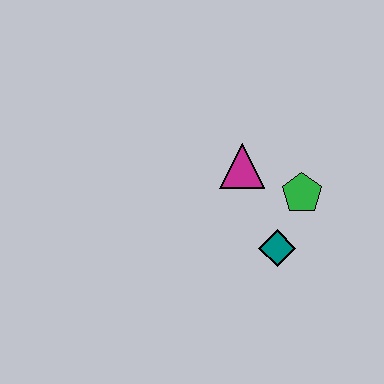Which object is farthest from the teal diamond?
The magenta triangle is farthest from the teal diamond.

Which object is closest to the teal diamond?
The green pentagon is closest to the teal diamond.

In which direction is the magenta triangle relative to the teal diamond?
The magenta triangle is above the teal diamond.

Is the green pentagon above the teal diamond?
Yes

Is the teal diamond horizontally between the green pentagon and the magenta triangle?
Yes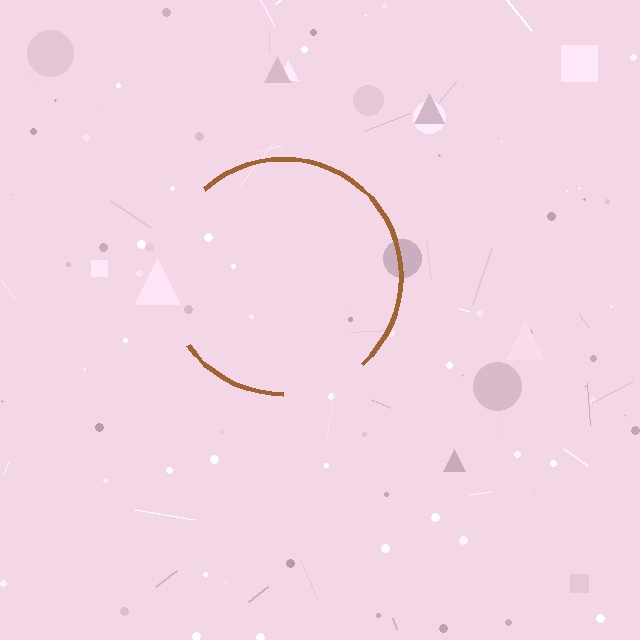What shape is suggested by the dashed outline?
The dashed outline suggests a circle.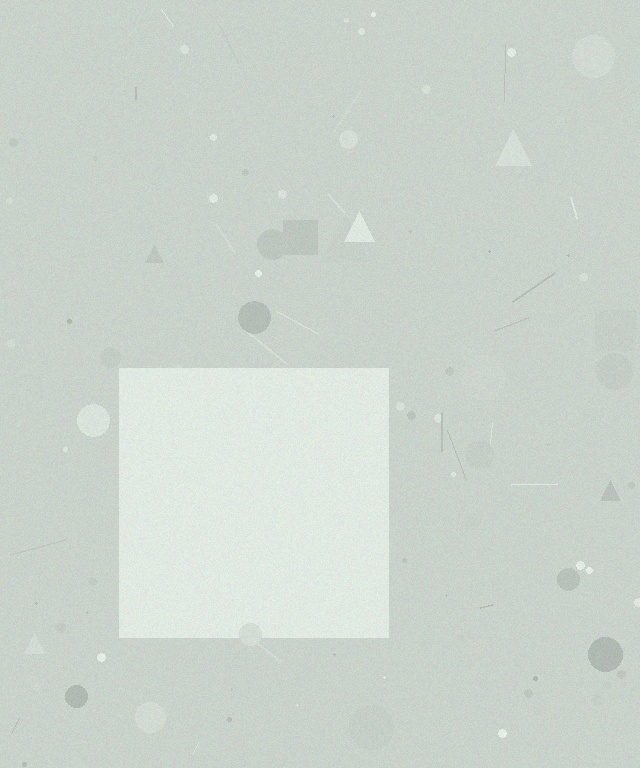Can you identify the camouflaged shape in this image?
The camouflaged shape is a square.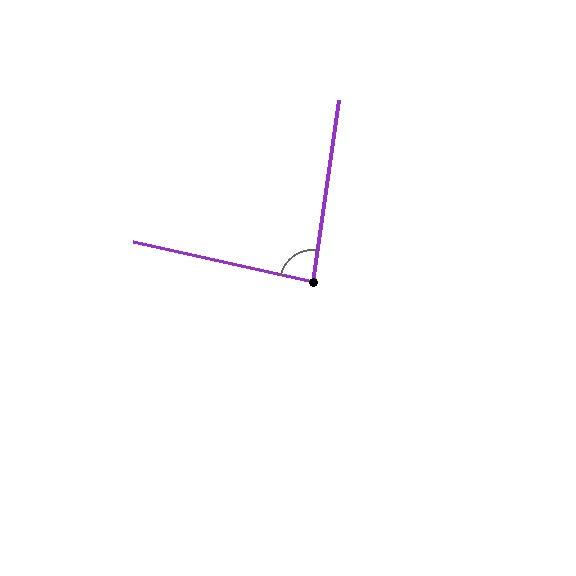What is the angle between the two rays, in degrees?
Approximately 86 degrees.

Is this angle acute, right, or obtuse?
It is approximately a right angle.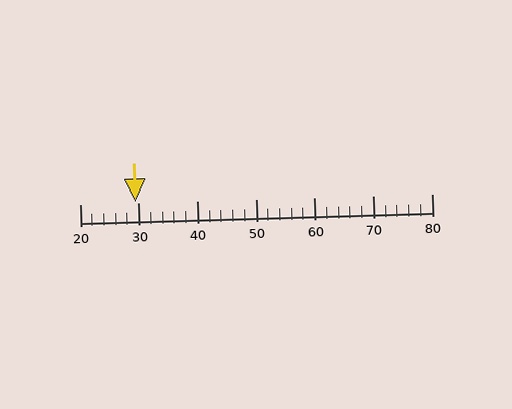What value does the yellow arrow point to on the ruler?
The yellow arrow points to approximately 29.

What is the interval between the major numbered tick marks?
The major tick marks are spaced 10 units apart.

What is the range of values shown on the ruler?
The ruler shows values from 20 to 80.